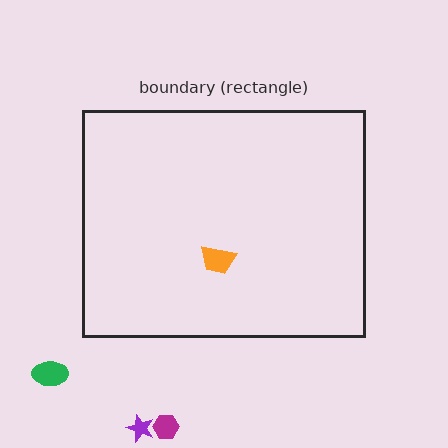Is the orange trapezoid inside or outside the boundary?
Inside.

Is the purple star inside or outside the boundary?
Outside.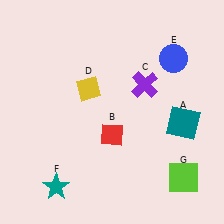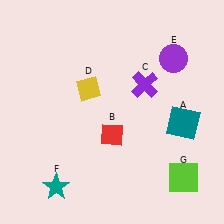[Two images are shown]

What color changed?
The circle (E) changed from blue in Image 1 to purple in Image 2.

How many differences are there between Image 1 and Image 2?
There is 1 difference between the two images.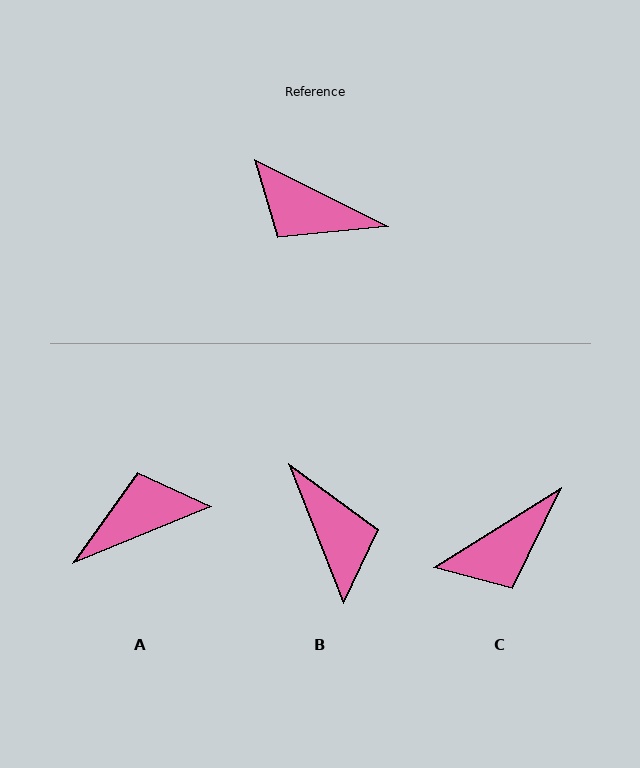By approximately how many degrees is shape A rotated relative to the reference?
Approximately 131 degrees clockwise.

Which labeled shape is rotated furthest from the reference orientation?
B, about 138 degrees away.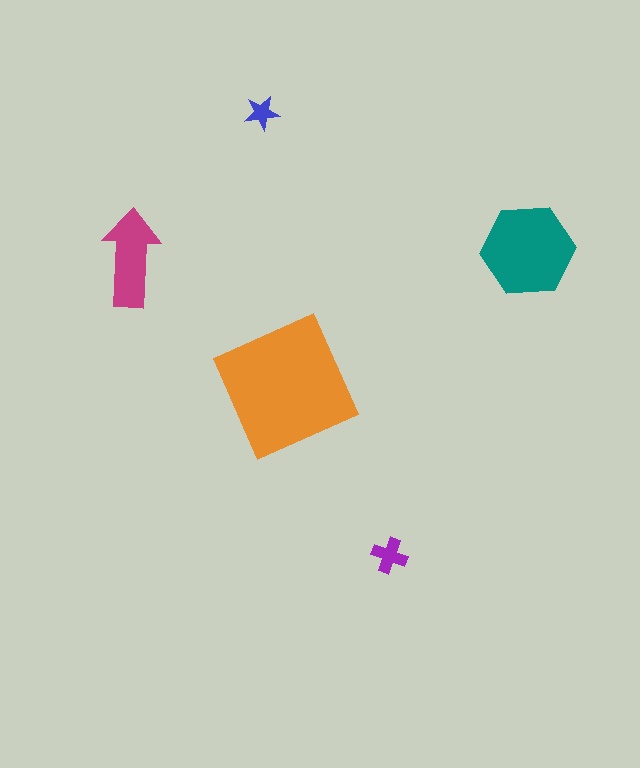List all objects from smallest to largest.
The blue star, the purple cross, the magenta arrow, the teal hexagon, the orange square.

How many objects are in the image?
There are 5 objects in the image.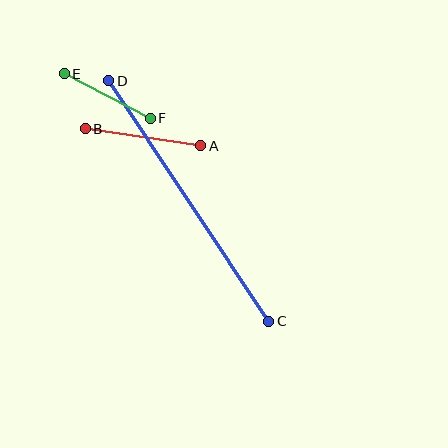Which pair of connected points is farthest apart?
Points C and D are farthest apart.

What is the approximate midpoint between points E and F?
The midpoint is at approximately (107, 96) pixels.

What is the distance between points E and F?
The distance is approximately 97 pixels.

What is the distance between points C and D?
The distance is approximately 289 pixels.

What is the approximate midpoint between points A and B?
The midpoint is at approximately (143, 137) pixels.